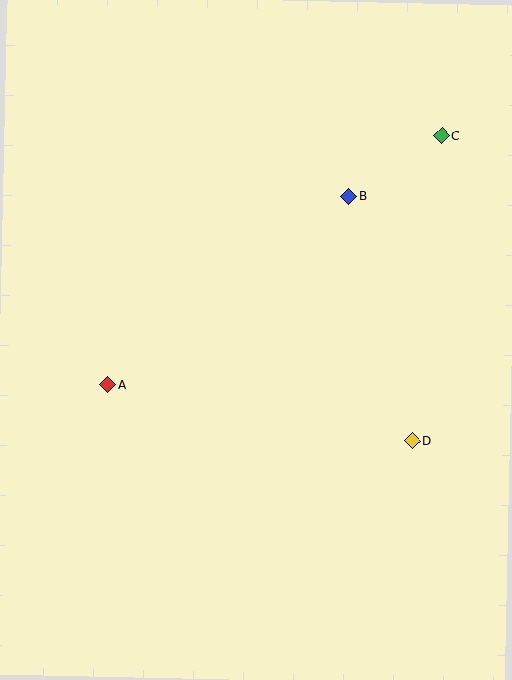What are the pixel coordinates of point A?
Point A is at (108, 385).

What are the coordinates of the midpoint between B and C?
The midpoint between B and C is at (395, 166).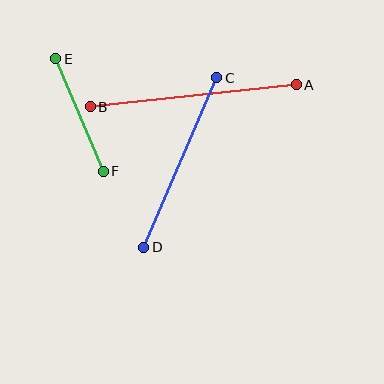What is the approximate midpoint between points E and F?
The midpoint is at approximately (80, 115) pixels.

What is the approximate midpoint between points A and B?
The midpoint is at approximately (193, 96) pixels.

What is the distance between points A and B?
The distance is approximately 207 pixels.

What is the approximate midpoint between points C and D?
The midpoint is at approximately (180, 162) pixels.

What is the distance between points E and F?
The distance is approximately 122 pixels.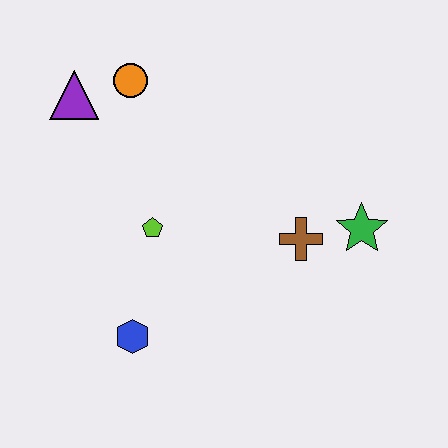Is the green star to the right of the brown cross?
Yes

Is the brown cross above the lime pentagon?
No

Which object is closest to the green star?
The brown cross is closest to the green star.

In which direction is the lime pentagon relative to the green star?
The lime pentagon is to the left of the green star.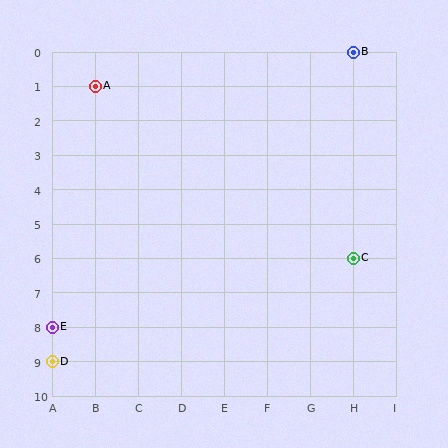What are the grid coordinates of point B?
Point B is at grid coordinates (H, 0).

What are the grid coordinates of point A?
Point A is at grid coordinates (B, 1).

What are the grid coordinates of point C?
Point C is at grid coordinates (H, 6).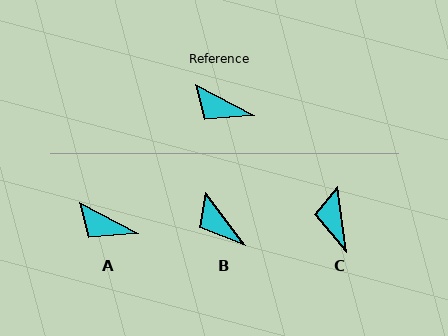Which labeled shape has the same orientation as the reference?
A.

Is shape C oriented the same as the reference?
No, it is off by about 55 degrees.